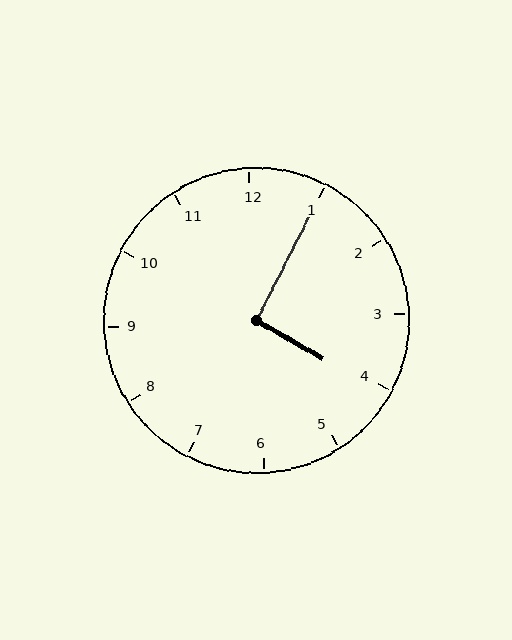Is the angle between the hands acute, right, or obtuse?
It is right.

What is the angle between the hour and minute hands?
Approximately 92 degrees.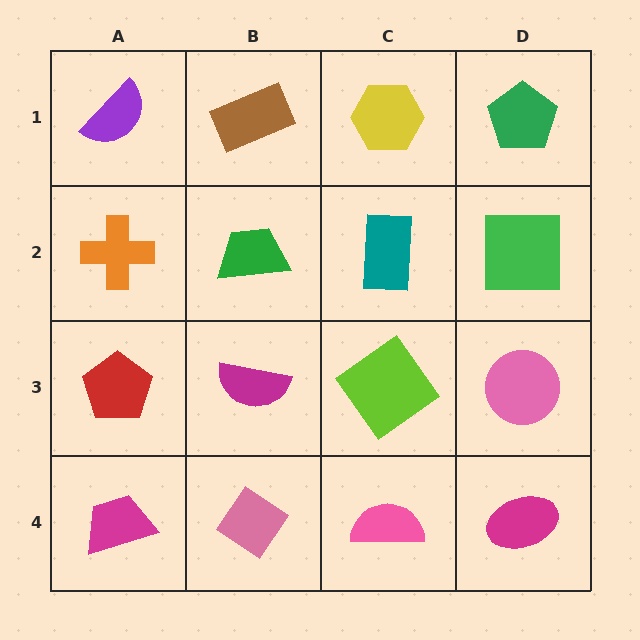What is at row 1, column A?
A purple semicircle.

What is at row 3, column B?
A magenta semicircle.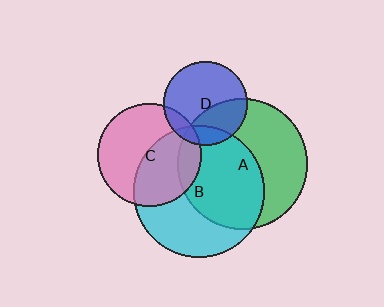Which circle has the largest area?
Circle B (cyan).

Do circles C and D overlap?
Yes.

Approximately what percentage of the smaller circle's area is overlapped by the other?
Approximately 10%.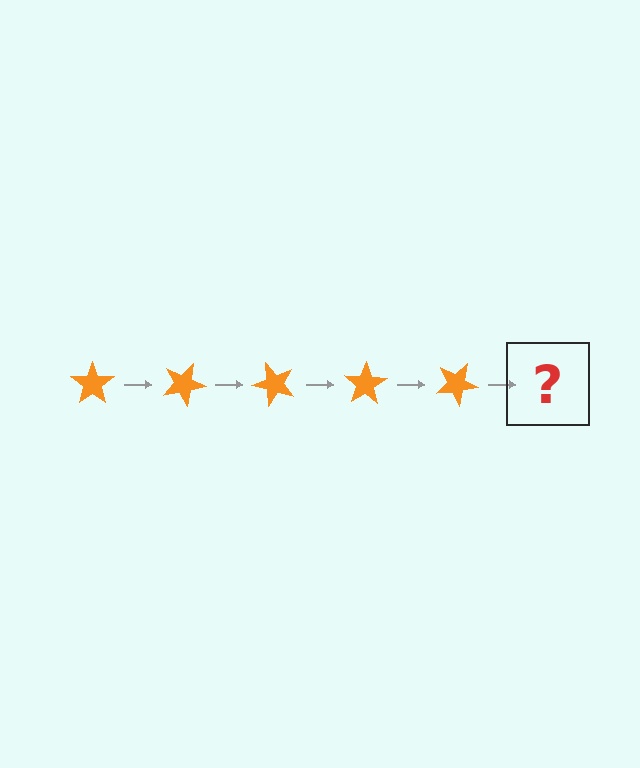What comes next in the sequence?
The next element should be an orange star rotated 125 degrees.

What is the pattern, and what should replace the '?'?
The pattern is that the star rotates 25 degrees each step. The '?' should be an orange star rotated 125 degrees.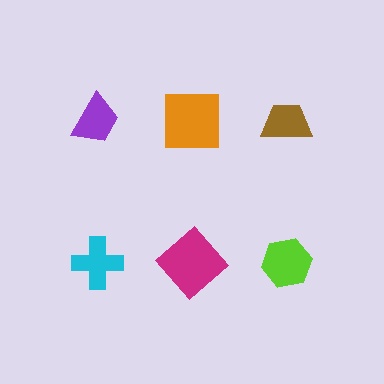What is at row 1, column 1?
A purple trapezoid.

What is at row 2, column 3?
A lime hexagon.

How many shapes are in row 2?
3 shapes.